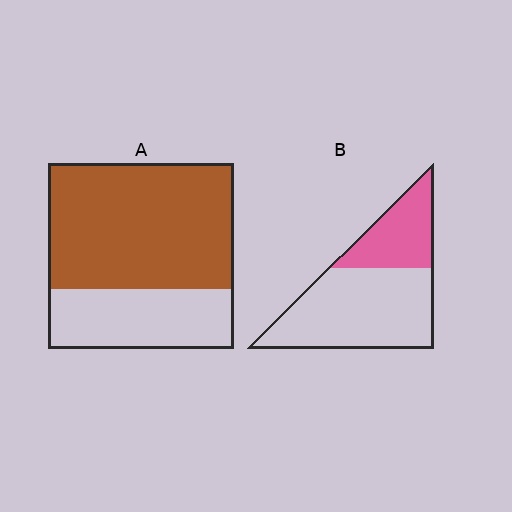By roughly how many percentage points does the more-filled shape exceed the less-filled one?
By roughly 35 percentage points (A over B).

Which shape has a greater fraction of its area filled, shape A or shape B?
Shape A.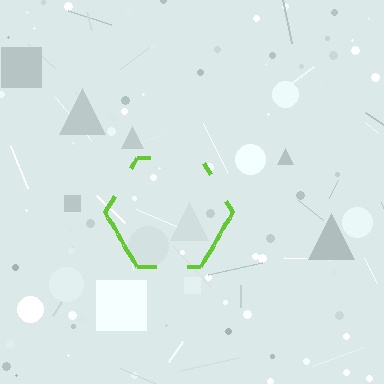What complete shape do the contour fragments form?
The contour fragments form a hexagon.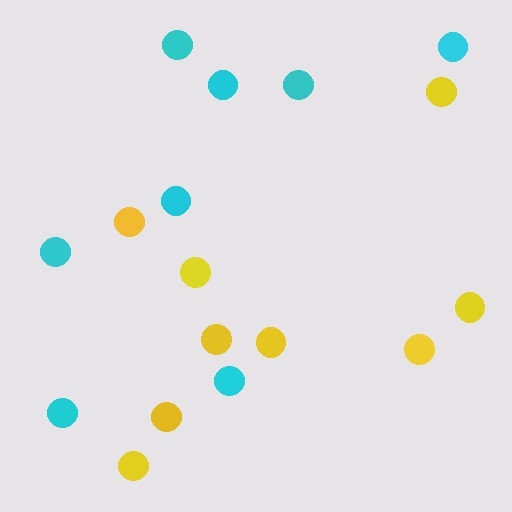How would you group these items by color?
There are 2 groups: one group of cyan circles (8) and one group of yellow circles (9).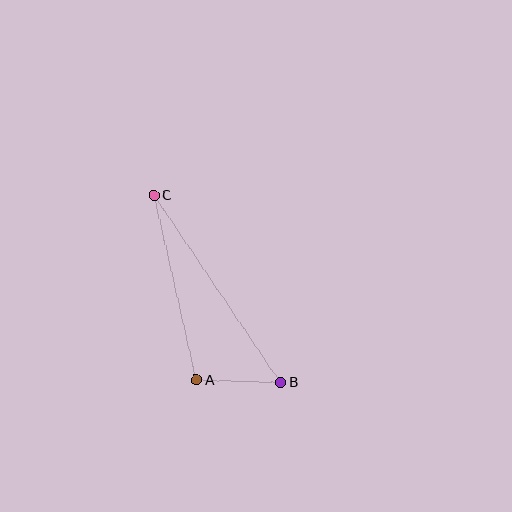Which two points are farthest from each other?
Points B and C are farthest from each other.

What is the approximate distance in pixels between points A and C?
The distance between A and C is approximately 189 pixels.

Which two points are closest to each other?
Points A and B are closest to each other.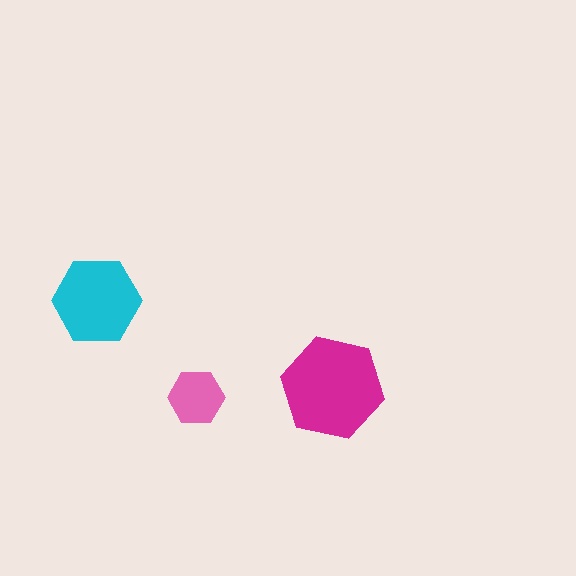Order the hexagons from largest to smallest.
the magenta one, the cyan one, the pink one.